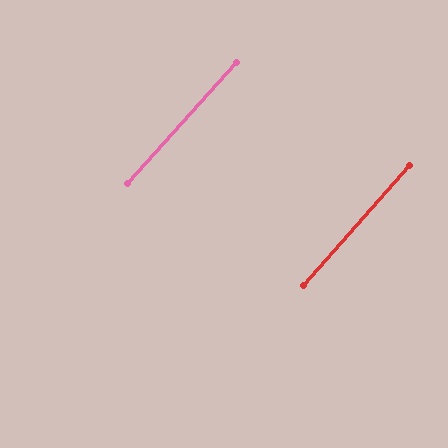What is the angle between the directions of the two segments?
Approximately 1 degree.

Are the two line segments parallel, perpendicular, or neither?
Parallel — their directions differ by only 0.5°.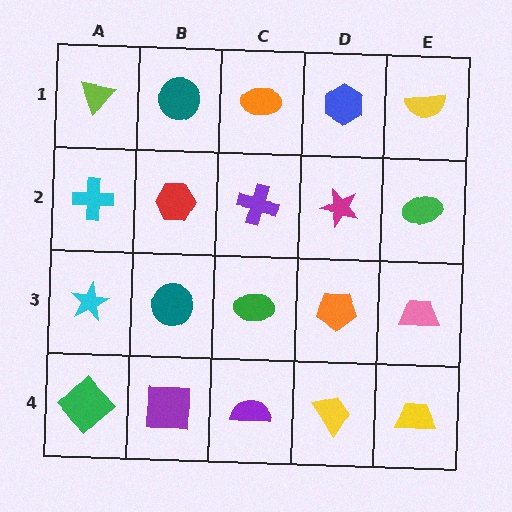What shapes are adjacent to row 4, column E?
A pink trapezoid (row 3, column E), a yellow trapezoid (row 4, column D).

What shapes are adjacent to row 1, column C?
A purple cross (row 2, column C), a teal circle (row 1, column B), a blue hexagon (row 1, column D).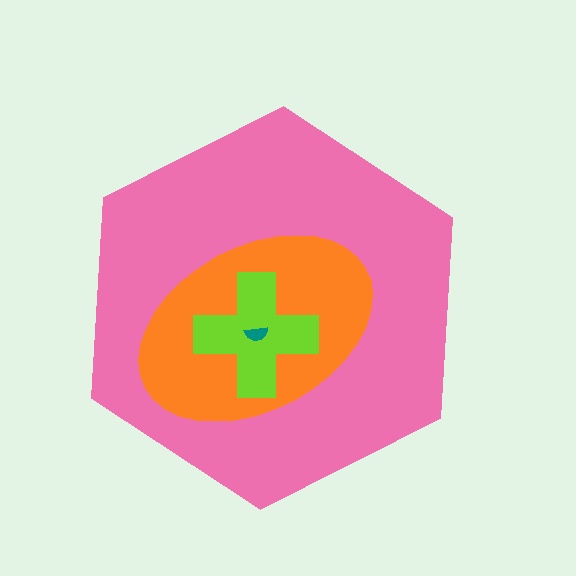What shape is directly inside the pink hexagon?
The orange ellipse.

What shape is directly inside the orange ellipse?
The lime cross.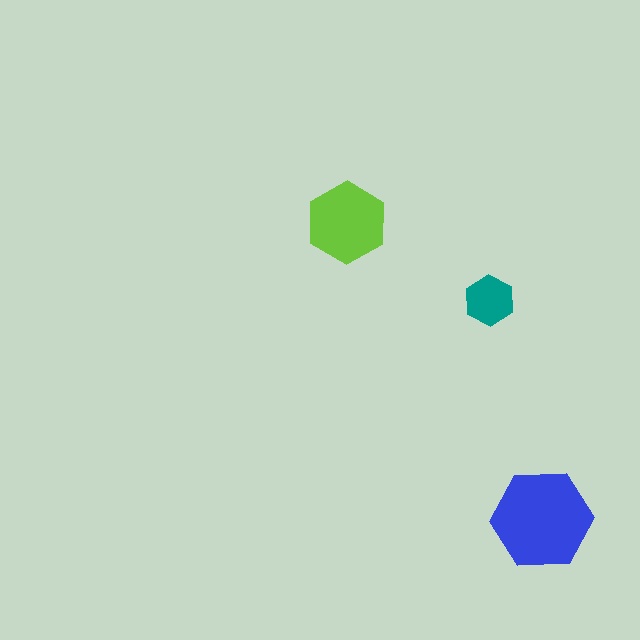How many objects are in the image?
There are 3 objects in the image.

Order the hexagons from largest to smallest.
the blue one, the lime one, the teal one.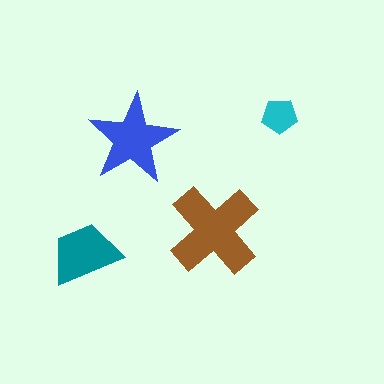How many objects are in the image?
There are 4 objects in the image.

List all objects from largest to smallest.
The brown cross, the blue star, the teal trapezoid, the cyan pentagon.